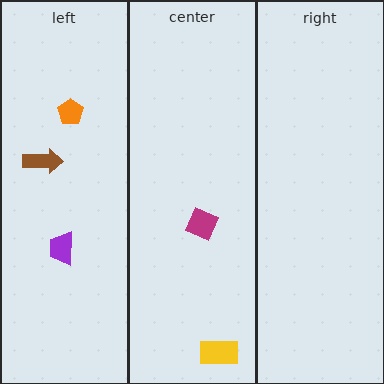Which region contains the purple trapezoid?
The left region.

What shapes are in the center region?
The magenta diamond, the yellow rectangle.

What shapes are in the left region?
The brown arrow, the purple trapezoid, the orange pentagon.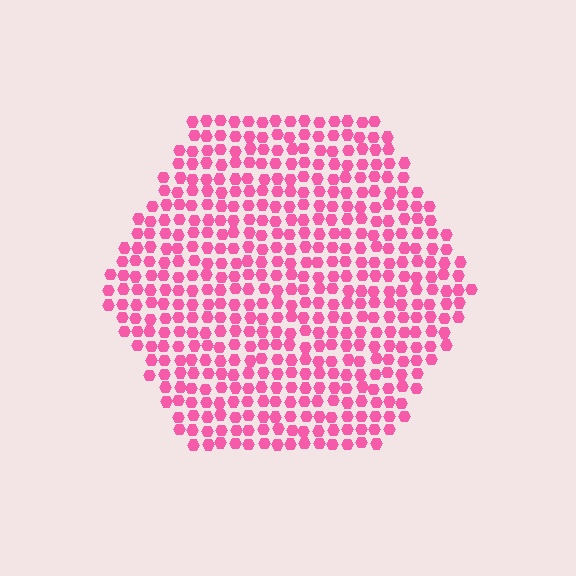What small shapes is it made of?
It is made of small hexagons.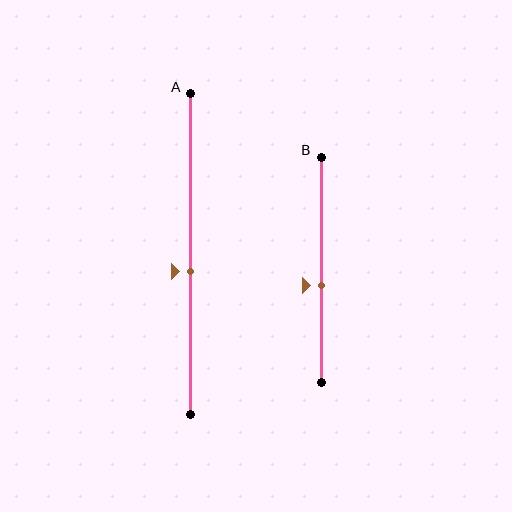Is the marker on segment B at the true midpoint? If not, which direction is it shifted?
No, the marker on segment B is shifted downward by about 7% of the segment length.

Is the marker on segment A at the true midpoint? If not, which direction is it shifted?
No, the marker on segment A is shifted downward by about 6% of the segment length.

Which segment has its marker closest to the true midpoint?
Segment A has its marker closest to the true midpoint.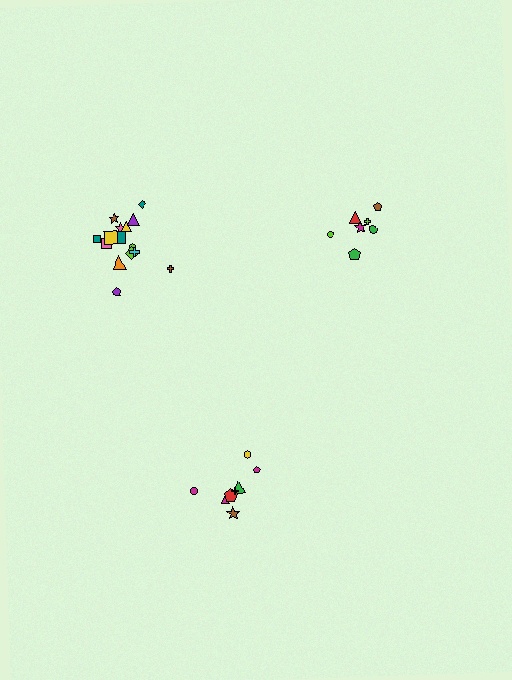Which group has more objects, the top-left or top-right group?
The top-left group.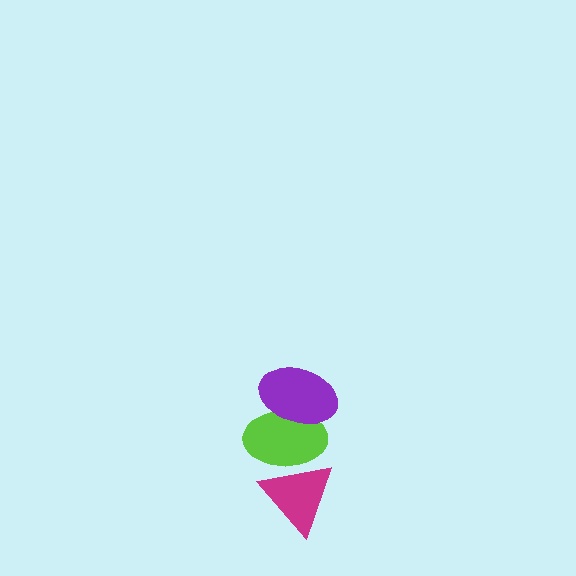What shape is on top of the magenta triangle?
The lime ellipse is on top of the magenta triangle.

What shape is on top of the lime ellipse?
The purple ellipse is on top of the lime ellipse.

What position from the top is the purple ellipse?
The purple ellipse is 1st from the top.